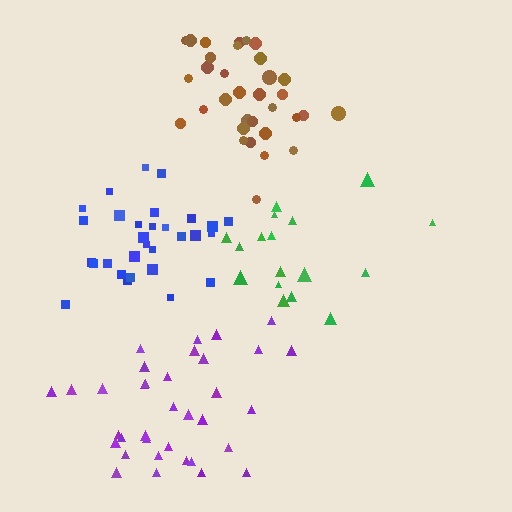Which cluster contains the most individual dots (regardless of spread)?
Purple (35).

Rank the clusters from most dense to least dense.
brown, blue, purple, green.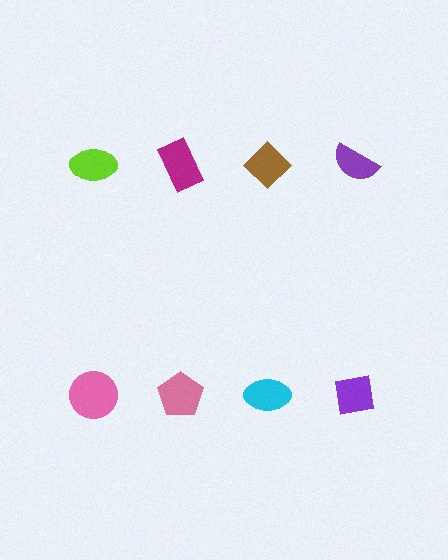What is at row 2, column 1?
A pink circle.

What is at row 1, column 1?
A lime ellipse.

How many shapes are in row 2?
4 shapes.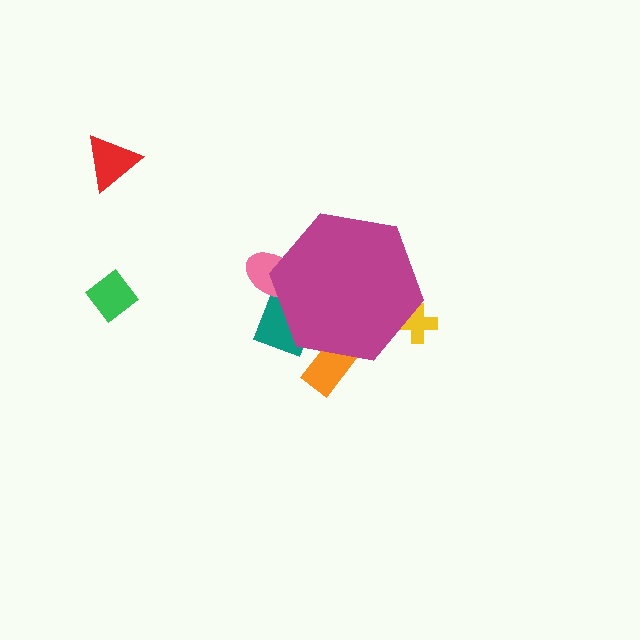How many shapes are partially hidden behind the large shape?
4 shapes are partially hidden.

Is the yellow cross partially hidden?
Yes, the yellow cross is partially hidden behind the magenta hexagon.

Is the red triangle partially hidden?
No, the red triangle is fully visible.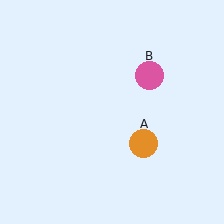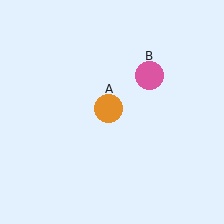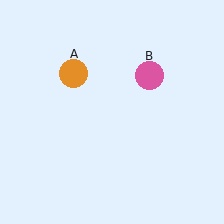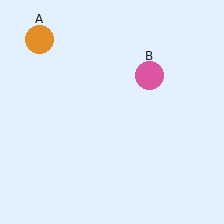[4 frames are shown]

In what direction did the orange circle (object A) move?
The orange circle (object A) moved up and to the left.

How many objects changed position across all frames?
1 object changed position: orange circle (object A).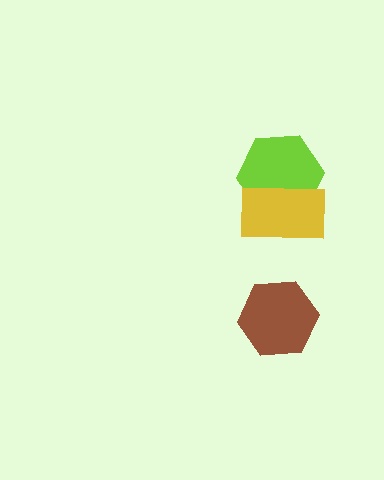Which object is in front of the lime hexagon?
The yellow rectangle is in front of the lime hexagon.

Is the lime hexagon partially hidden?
Yes, it is partially covered by another shape.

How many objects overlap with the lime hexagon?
1 object overlaps with the lime hexagon.